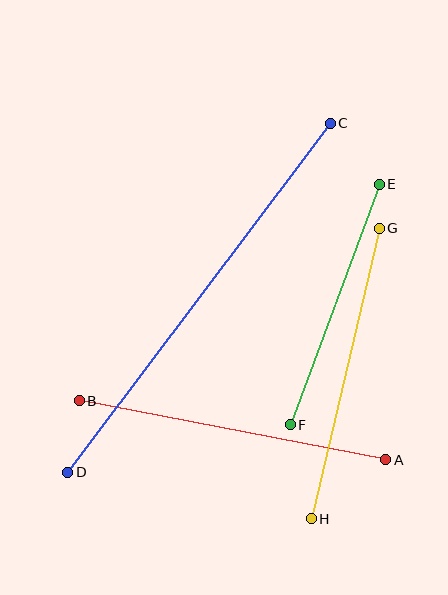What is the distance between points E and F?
The distance is approximately 256 pixels.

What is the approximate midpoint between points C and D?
The midpoint is at approximately (199, 298) pixels.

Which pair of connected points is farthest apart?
Points C and D are farthest apart.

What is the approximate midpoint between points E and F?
The midpoint is at approximately (335, 304) pixels.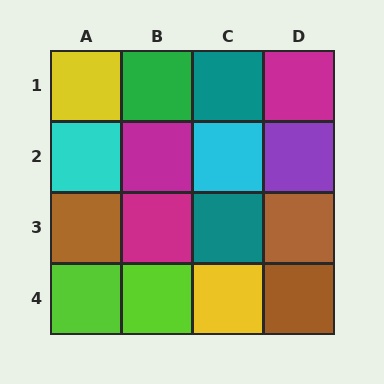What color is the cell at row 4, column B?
Lime.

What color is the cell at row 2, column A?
Cyan.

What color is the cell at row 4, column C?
Yellow.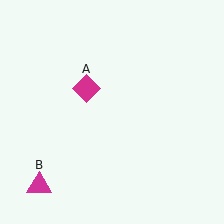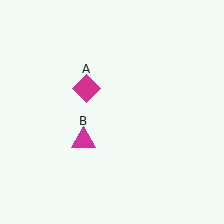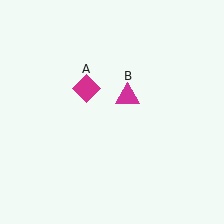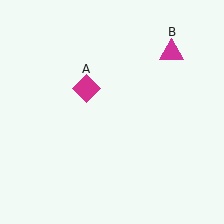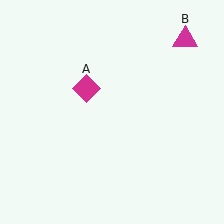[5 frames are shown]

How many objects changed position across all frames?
1 object changed position: magenta triangle (object B).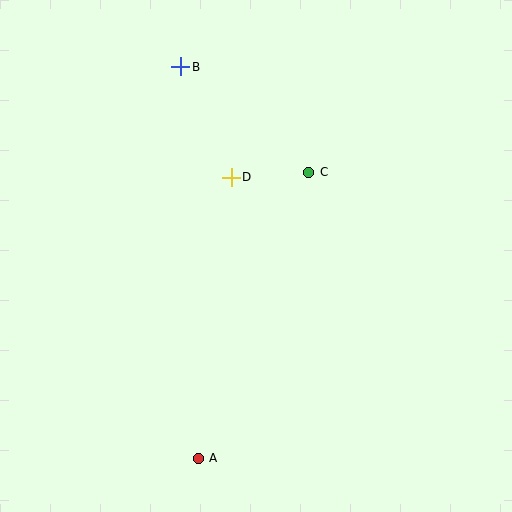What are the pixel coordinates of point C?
Point C is at (309, 172).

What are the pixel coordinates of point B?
Point B is at (181, 67).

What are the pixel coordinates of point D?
Point D is at (231, 177).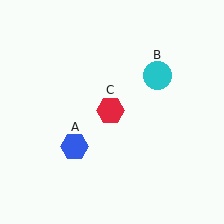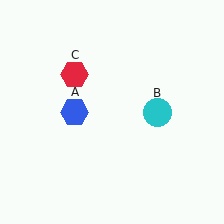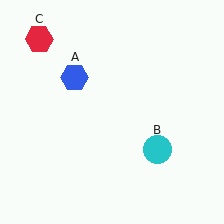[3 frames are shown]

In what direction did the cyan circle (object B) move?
The cyan circle (object B) moved down.